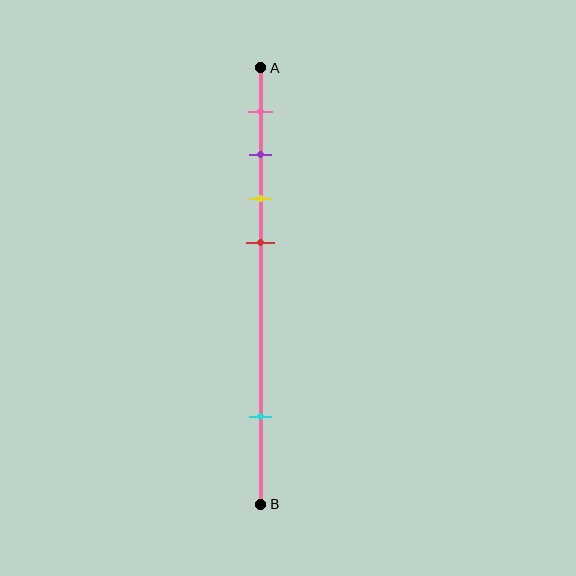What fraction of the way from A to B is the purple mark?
The purple mark is approximately 20% (0.2) of the way from A to B.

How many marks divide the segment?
There are 5 marks dividing the segment.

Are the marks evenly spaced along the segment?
No, the marks are not evenly spaced.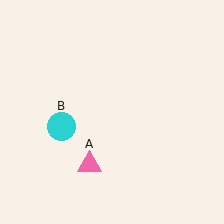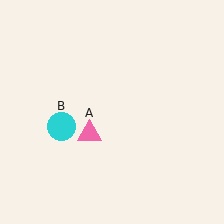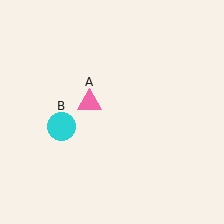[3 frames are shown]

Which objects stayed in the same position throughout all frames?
Cyan circle (object B) remained stationary.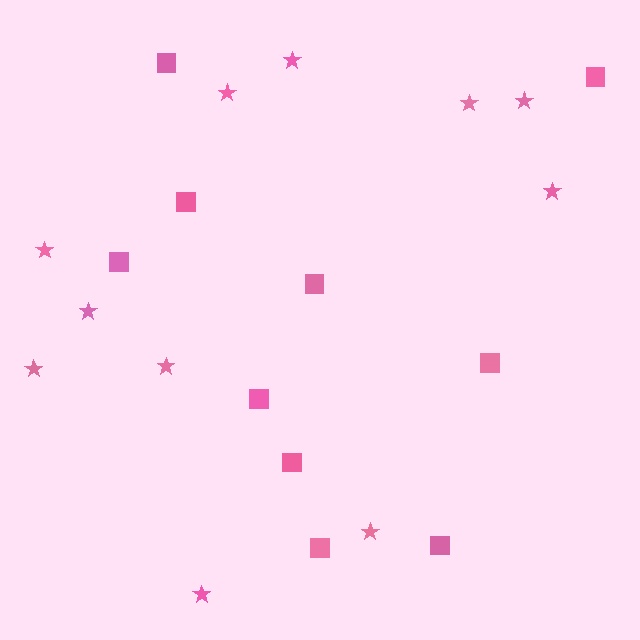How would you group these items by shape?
There are 2 groups: one group of squares (10) and one group of stars (11).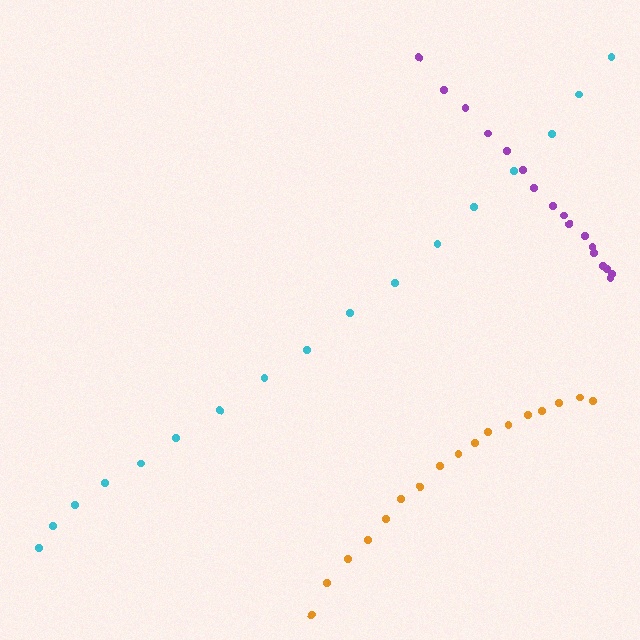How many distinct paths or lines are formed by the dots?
There are 3 distinct paths.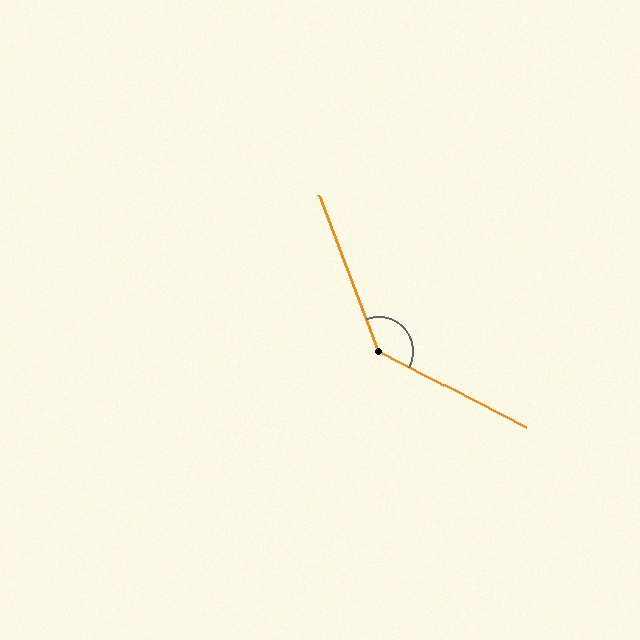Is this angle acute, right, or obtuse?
It is obtuse.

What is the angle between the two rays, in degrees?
Approximately 138 degrees.